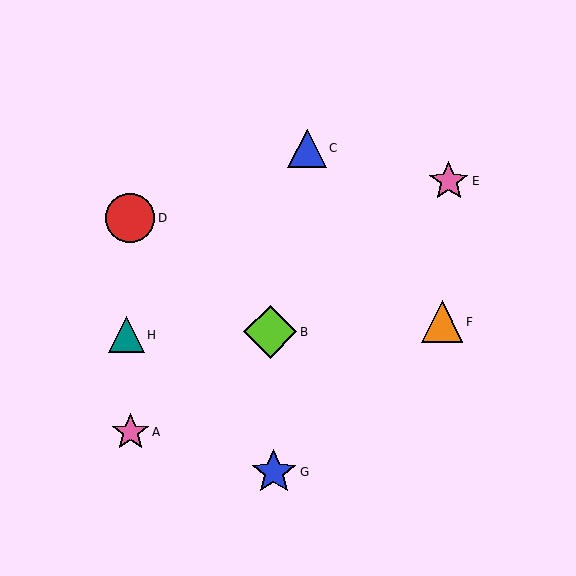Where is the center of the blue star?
The center of the blue star is at (274, 472).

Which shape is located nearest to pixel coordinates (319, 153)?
The blue triangle (labeled C) at (307, 148) is nearest to that location.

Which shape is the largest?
The lime diamond (labeled B) is the largest.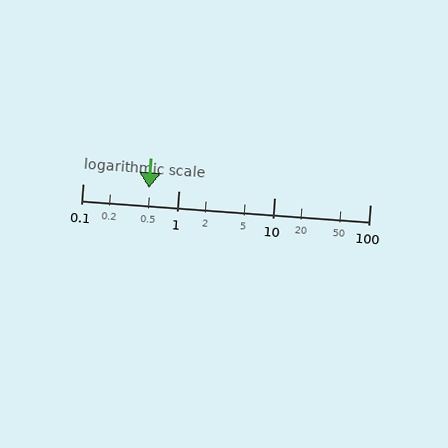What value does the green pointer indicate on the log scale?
The pointer indicates approximately 0.49.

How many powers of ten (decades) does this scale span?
The scale spans 3 decades, from 0.1 to 100.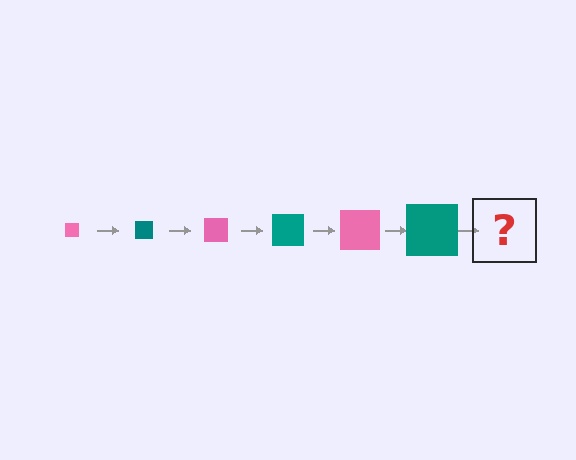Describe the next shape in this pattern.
It should be a pink square, larger than the previous one.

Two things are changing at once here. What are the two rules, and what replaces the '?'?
The two rules are that the square grows larger each step and the color cycles through pink and teal. The '?' should be a pink square, larger than the previous one.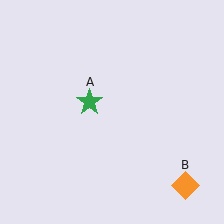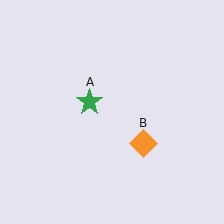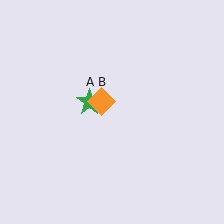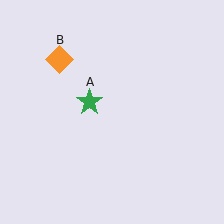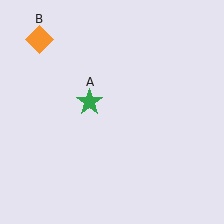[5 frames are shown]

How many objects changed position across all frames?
1 object changed position: orange diamond (object B).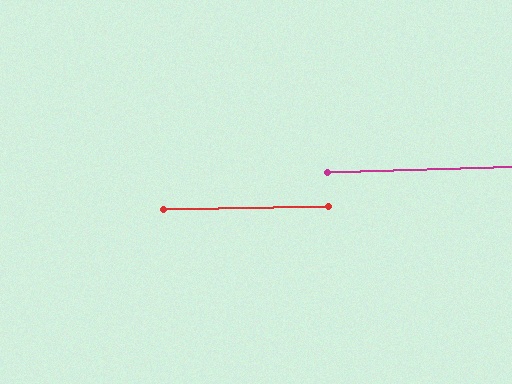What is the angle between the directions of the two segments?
Approximately 1 degree.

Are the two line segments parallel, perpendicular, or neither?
Parallel — their directions differ by only 0.7°.